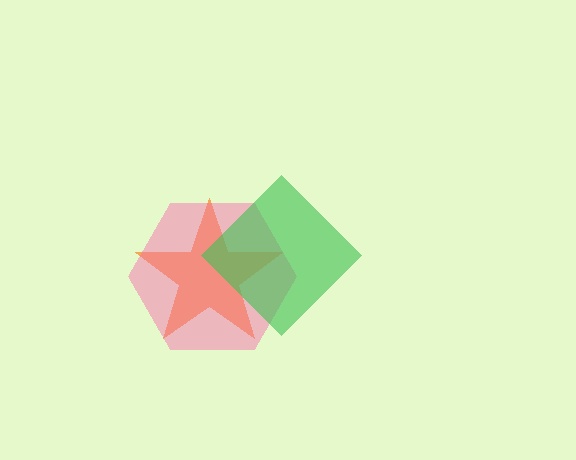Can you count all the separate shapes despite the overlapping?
Yes, there are 3 separate shapes.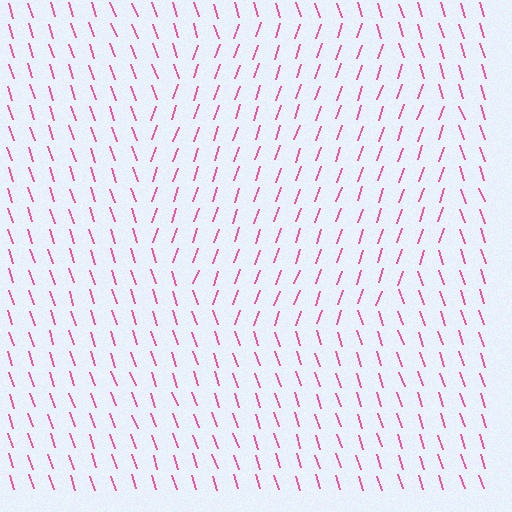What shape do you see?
I see a circle.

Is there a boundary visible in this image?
Yes, there is a texture boundary formed by a change in line orientation.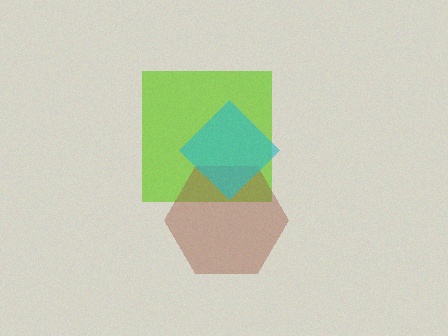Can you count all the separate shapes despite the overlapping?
Yes, there are 3 separate shapes.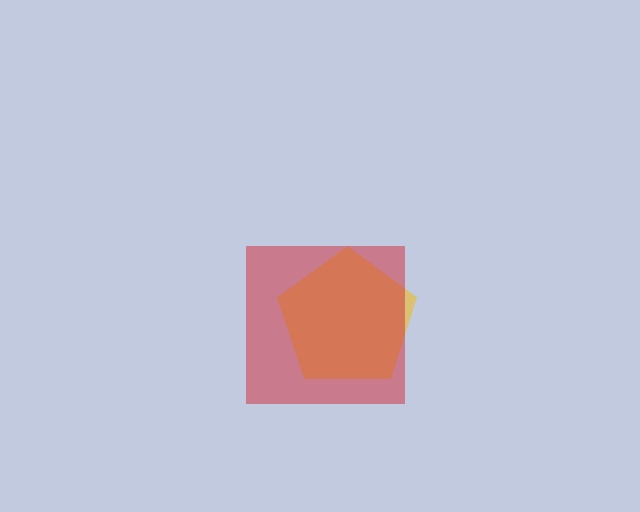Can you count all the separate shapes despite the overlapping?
Yes, there are 2 separate shapes.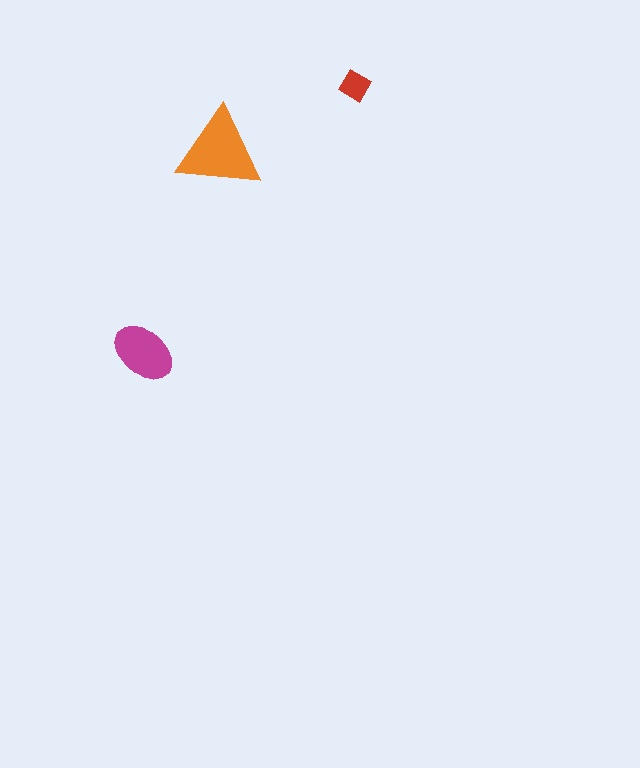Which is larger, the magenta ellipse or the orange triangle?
The orange triangle.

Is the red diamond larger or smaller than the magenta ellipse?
Smaller.